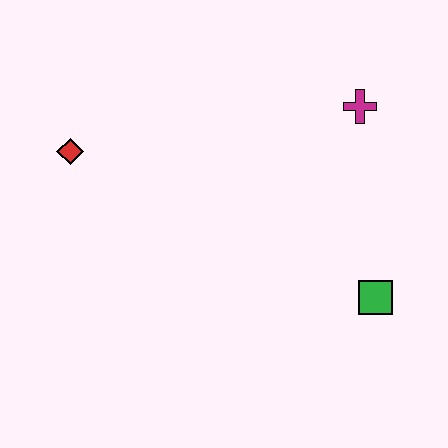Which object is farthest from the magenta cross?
The red diamond is farthest from the magenta cross.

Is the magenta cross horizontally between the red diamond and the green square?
Yes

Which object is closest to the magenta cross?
The green square is closest to the magenta cross.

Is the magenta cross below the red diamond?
No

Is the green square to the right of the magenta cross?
Yes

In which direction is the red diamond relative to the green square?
The red diamond is to the left of the green square.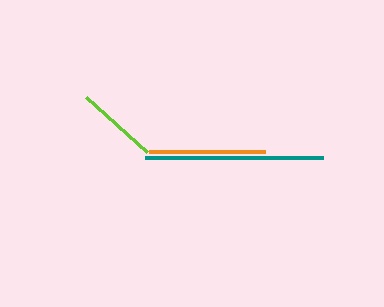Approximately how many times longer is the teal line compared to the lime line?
The teal line is approximately 2.2 times the length of the lime line.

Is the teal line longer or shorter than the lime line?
The teal line is longer than the lime line.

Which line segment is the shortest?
The lime line is the shortest at approximately 82 pixels.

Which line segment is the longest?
The teal line is the longest at approximately 179 pixels.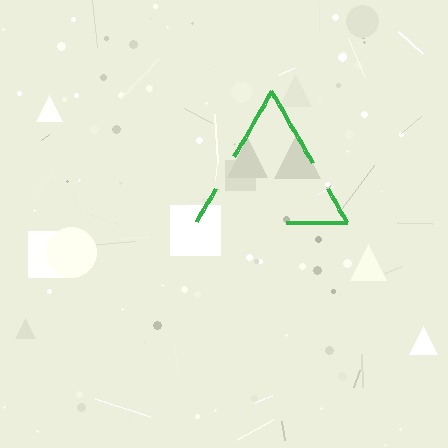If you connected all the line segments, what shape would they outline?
They would outline a triangle.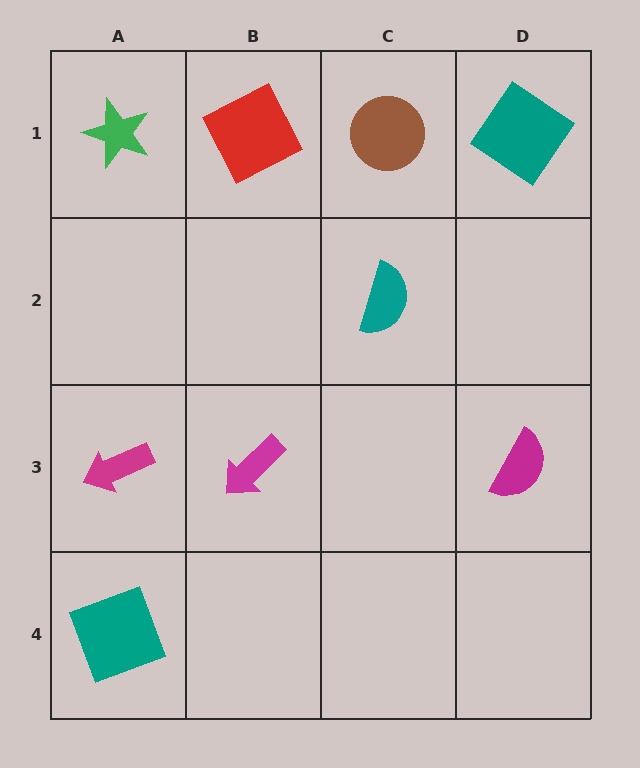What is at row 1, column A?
A green star.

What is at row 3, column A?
A magenta arrow.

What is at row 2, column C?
A teal semicircle.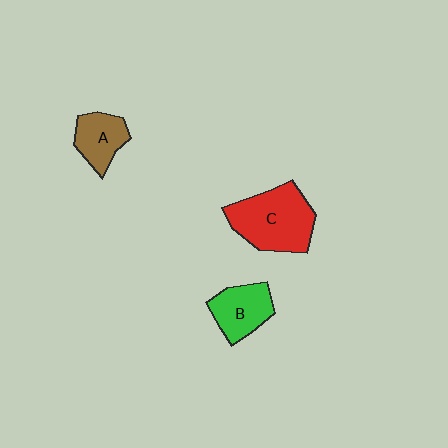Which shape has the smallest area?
Shape A (brown).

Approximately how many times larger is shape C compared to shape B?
Approximately 1.6 times.